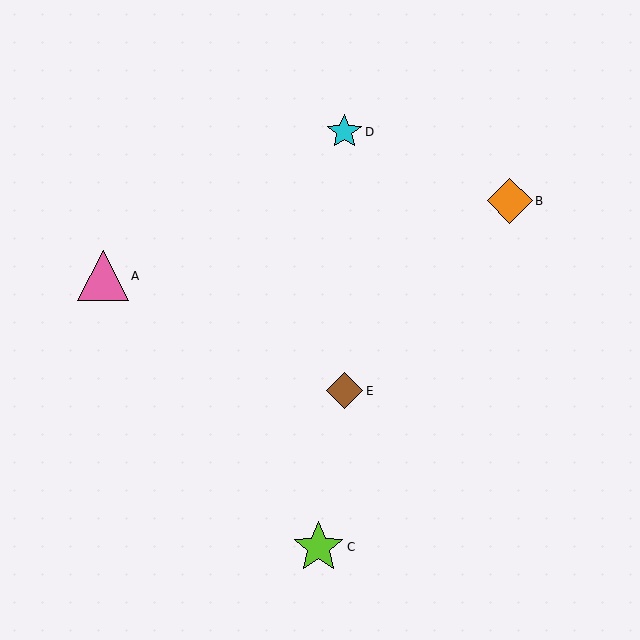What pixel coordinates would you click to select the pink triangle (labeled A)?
Click at (103, 276) to select the pink triangle A.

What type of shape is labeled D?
Shape D is a cyan star.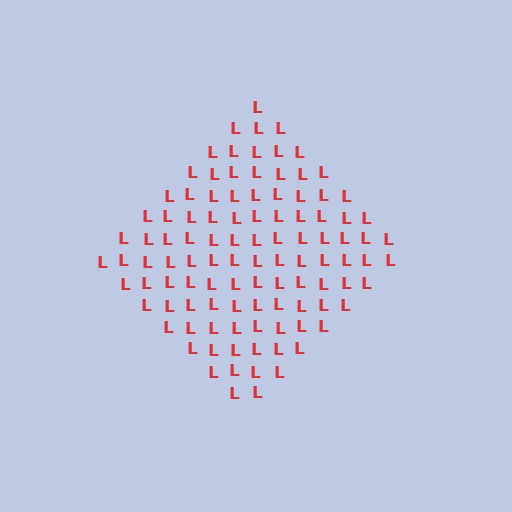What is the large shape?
The large shape is a diamond.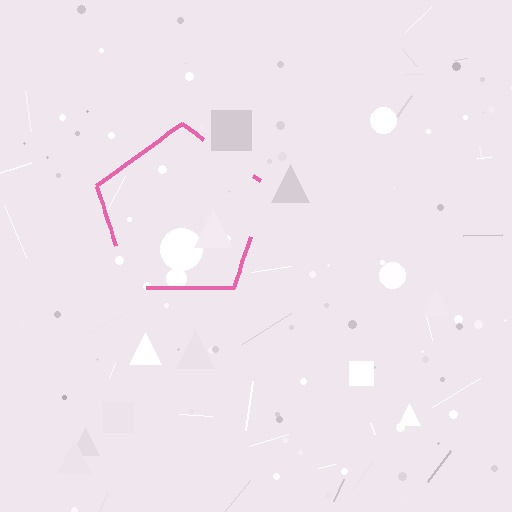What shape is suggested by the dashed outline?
The dashed outline suggests a pentagon.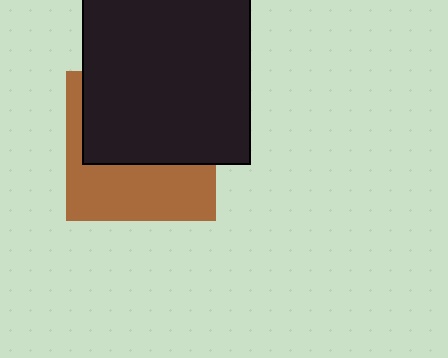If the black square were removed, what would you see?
You would see the complete brown square.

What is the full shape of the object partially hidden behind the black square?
The partially hidden object is a brown square.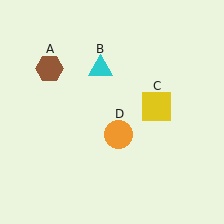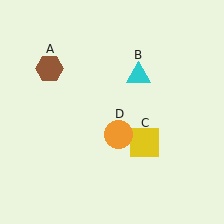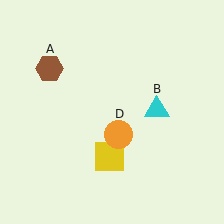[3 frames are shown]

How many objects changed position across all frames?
2 objects changed position: cyan triangle (object B), yellow square (object C).